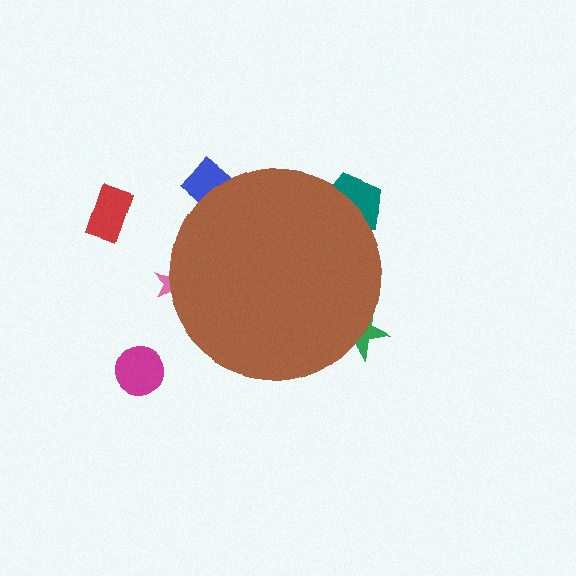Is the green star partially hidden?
Yes, the green star is partially hidden behind the brown circle.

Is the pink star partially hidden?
Yes, the pink star is partially hidden behind the brown circle.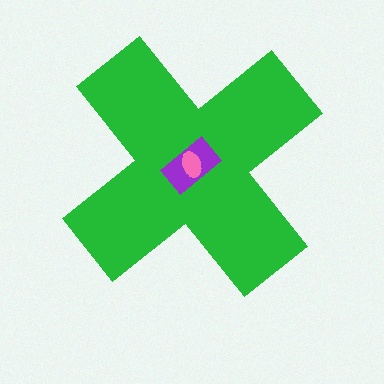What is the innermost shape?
The pink ellipse.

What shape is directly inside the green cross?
The purple rectangle.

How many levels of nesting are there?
3.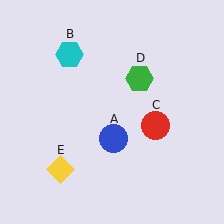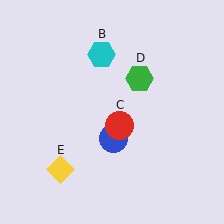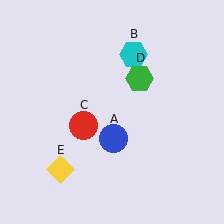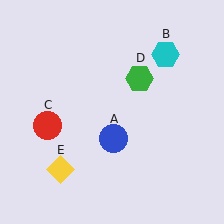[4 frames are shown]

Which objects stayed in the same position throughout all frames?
Blue circle (object A) and green hexagon (object D) and yellow diamond (object E) remained stationary.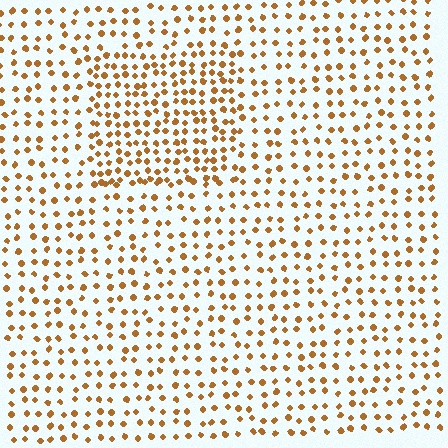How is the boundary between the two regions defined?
The boundary is defined by a change in element density (approximately 1.7x ratio). All elements are the same color, size, and shape.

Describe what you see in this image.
The image contains small brown elements arranged at two different densities. A rectangle-shaped region is visible where the elements are more densely packed than the surrounding area.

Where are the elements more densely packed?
The elements are more densely packed inside the rectangle boundary.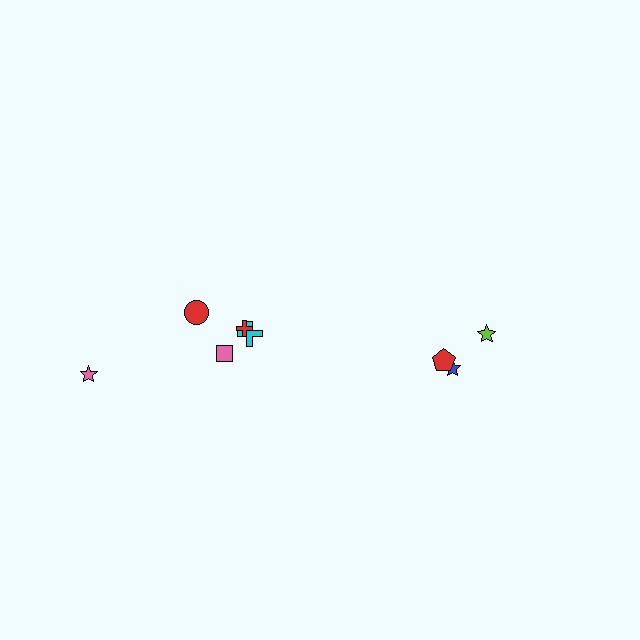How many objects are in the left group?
There are 5 objects.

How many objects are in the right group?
There are 3 objects.